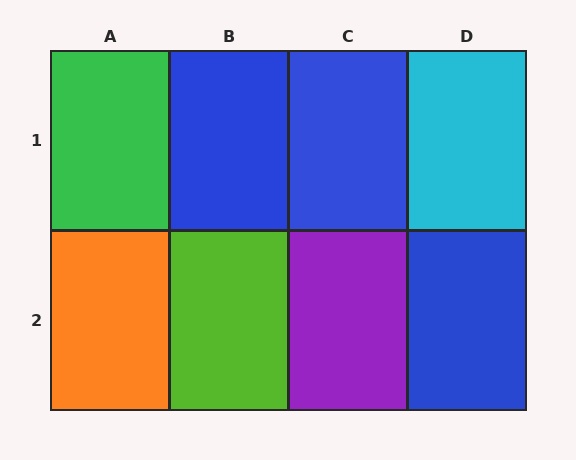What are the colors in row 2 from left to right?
Orange, lime, purple, blue.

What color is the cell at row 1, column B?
Blue.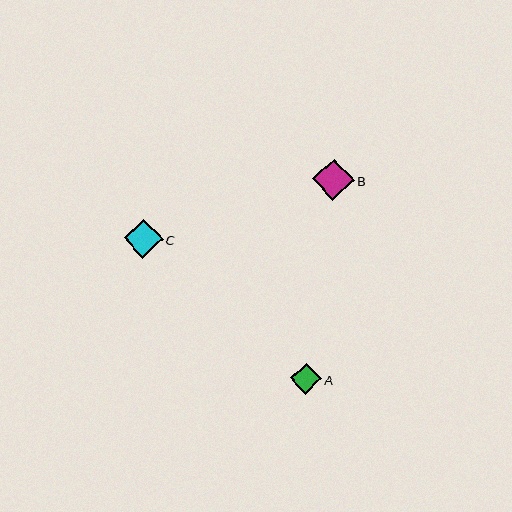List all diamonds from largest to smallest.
From largest to smallest: B, C, A.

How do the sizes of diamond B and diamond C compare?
Diamond B and diamond C are approximately the same size.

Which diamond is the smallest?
Diamond A is the smallest with a size of approximately 31 pixels.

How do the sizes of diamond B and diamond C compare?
Diamond B and diamond C are approximately the same size.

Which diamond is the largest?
Diamond B is the largest with a size of approximately 42 pixels.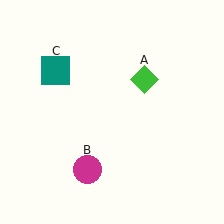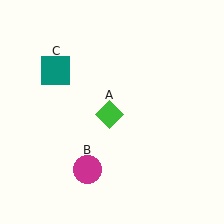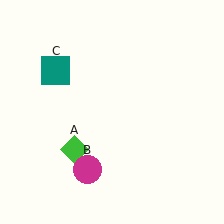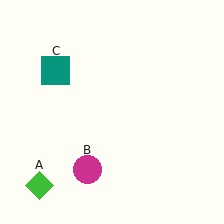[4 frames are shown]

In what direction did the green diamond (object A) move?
The green diamond (object A) moved down and to the left.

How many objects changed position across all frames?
1 object changed position: green diamond (object A).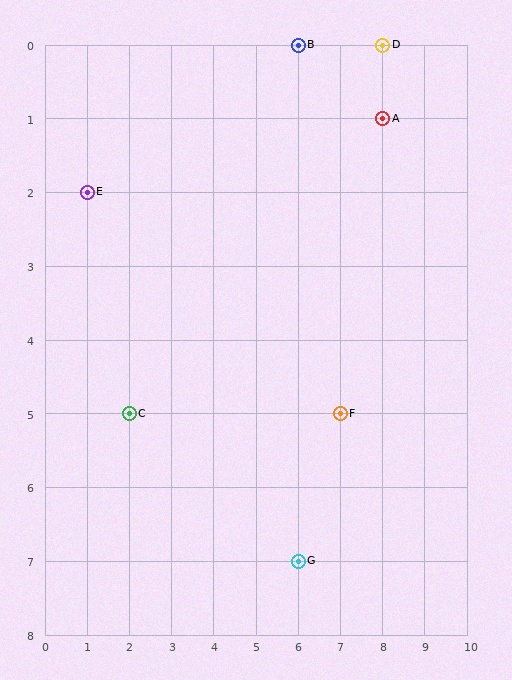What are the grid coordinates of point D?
Point D is at grid coordinates (8, 0).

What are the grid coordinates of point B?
Point B is at grid coordinates (6, 0).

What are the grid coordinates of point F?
Point F is at grid coordinates (7, 5).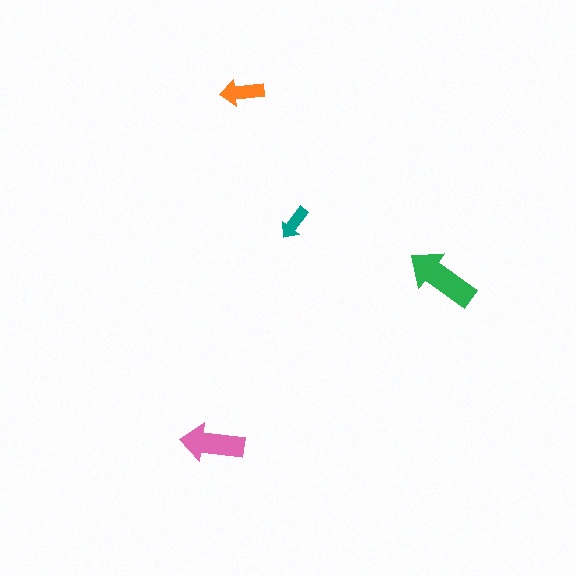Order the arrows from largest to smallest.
the green one, the pink one, the orange one, the teal one.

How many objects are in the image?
There are 4 objects in the image.